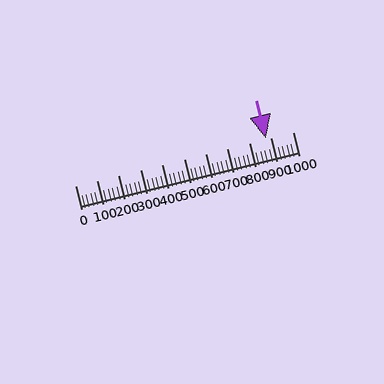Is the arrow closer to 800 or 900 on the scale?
The arrow is closer to 900.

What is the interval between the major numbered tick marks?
The major tick marks are spaced 100 units apart.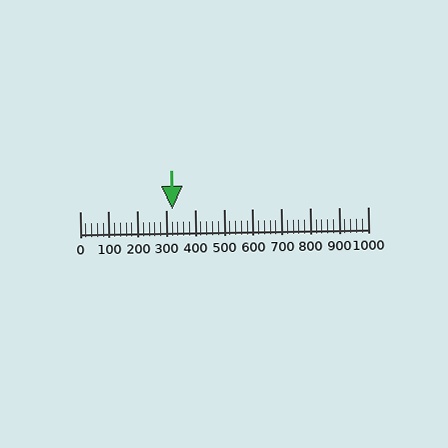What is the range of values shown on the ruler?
The ruler shows values from 0 to 1000.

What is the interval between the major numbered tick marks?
The major tick marks are spaced 100 units apart.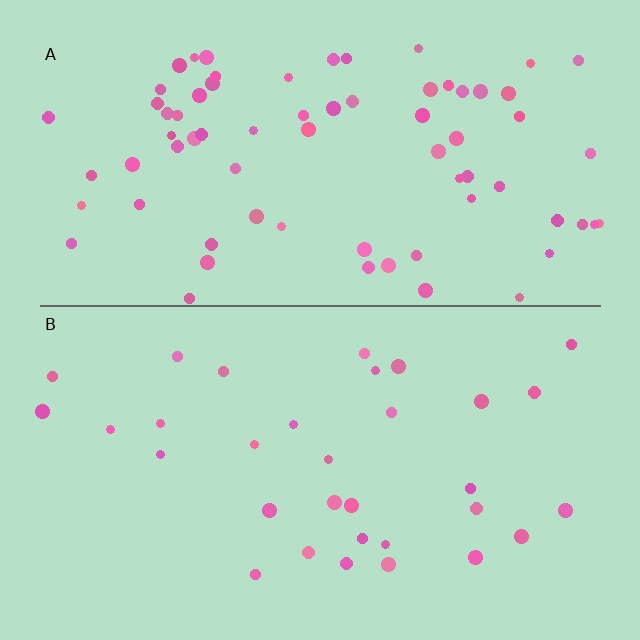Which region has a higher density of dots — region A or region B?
A (the top).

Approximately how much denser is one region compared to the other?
Approximately 2.2× — region A over region B.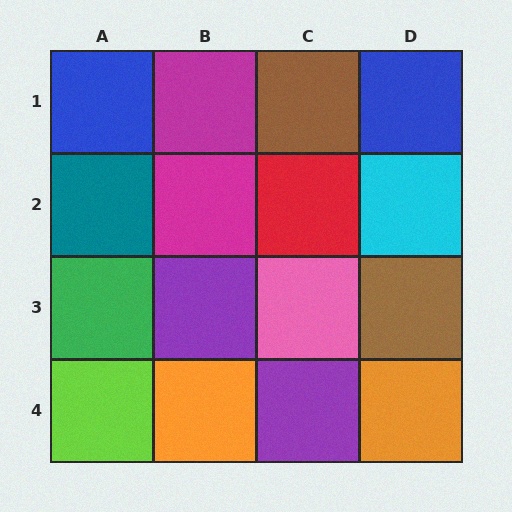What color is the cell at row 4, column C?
Purple.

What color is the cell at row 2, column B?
Magenta.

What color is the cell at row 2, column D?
Cyan.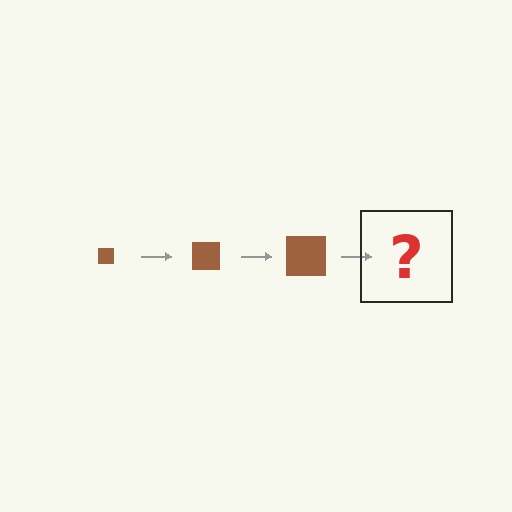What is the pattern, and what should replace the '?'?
The pattern is that the square gets progressively larger each step. The '?' should be a brown square, larger than the previous one.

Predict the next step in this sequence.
The next step is a brown square, larger than the previous one.